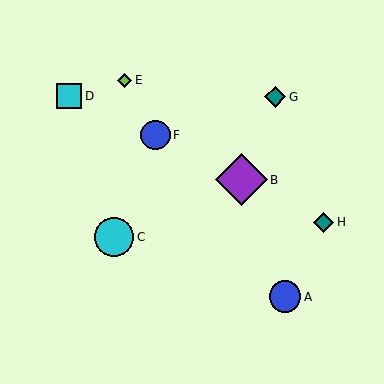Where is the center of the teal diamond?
The center of the teal diamond is at (275, 97).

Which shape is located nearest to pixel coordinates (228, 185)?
The purple diamond (labeled B) at (241, 180) is nearest to that location.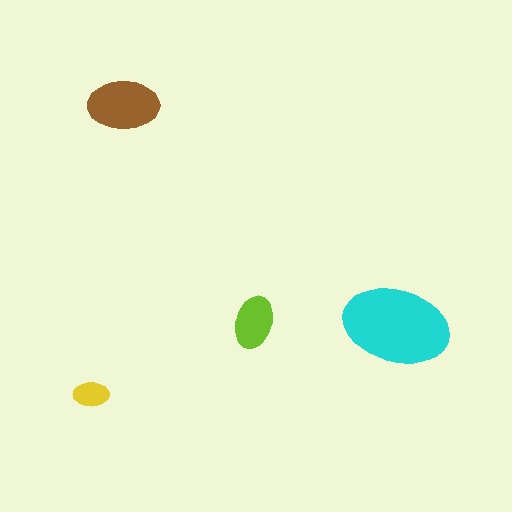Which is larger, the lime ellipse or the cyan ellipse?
The cyan one.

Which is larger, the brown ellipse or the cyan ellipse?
The cyan one.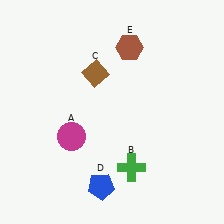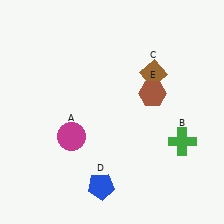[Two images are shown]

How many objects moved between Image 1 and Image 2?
3 objects moved between the two images.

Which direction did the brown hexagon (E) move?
The brown hexagon (E) moved down.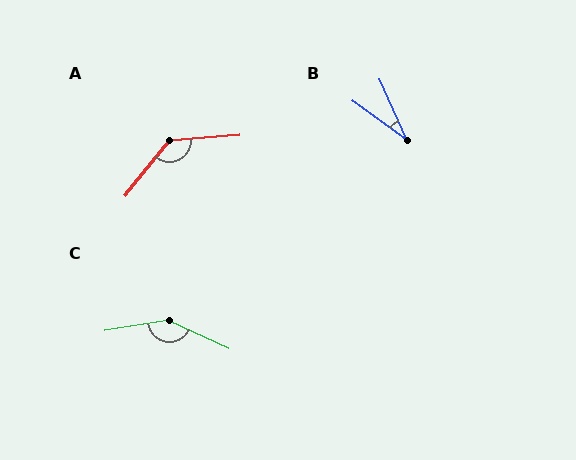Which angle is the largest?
C, at approximately 146 degrees.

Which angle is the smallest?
B, at approximately 31 degrees.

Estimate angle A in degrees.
Approximately 133 degrees.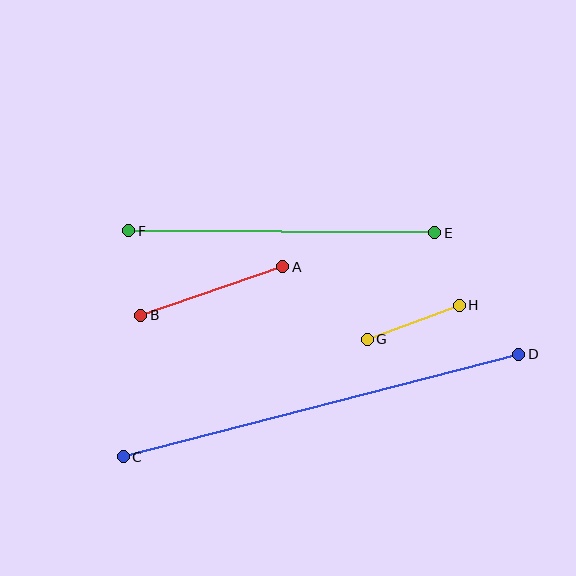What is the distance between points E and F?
The distance is approximately 306 pixels.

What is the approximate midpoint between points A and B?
The midpoint is at approximately (212, 291) pixels.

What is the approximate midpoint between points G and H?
The midpoint is at approximately (413, 322) pixels.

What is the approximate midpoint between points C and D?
The midpoint is at approximately (321, 406) pixels.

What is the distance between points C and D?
The distance is approximately 409 pixels.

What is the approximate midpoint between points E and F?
The midpoint is at approximately (282, 232) pixels.